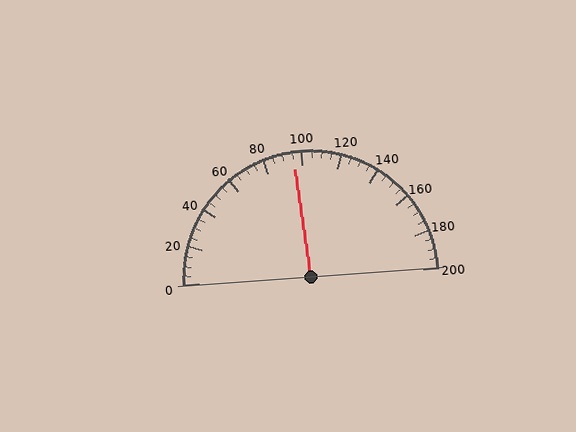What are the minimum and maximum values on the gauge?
The gauge ranges from 0 to 200.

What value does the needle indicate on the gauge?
The needle indicates approximately 95.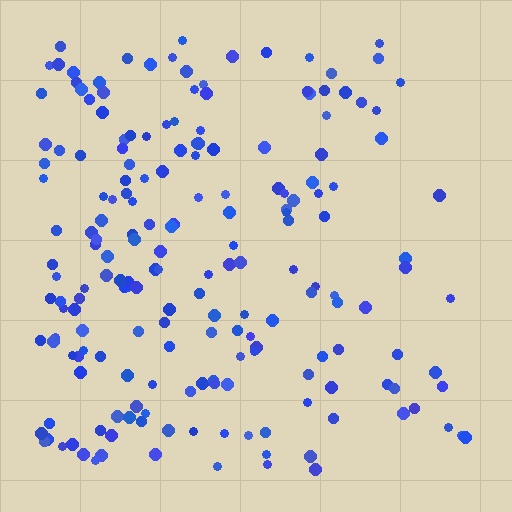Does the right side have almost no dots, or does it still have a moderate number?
Still a moderate number, just noticeably fewer than the left.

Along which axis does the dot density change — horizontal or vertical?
Horizontal.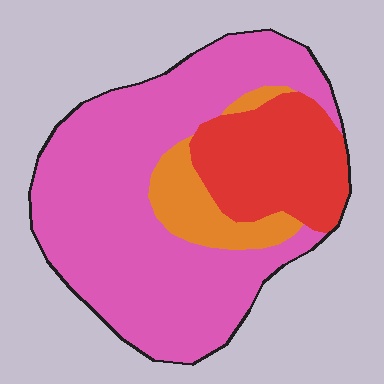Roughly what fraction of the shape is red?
Red takes up between a sixth and a third of the shape.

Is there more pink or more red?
Pink.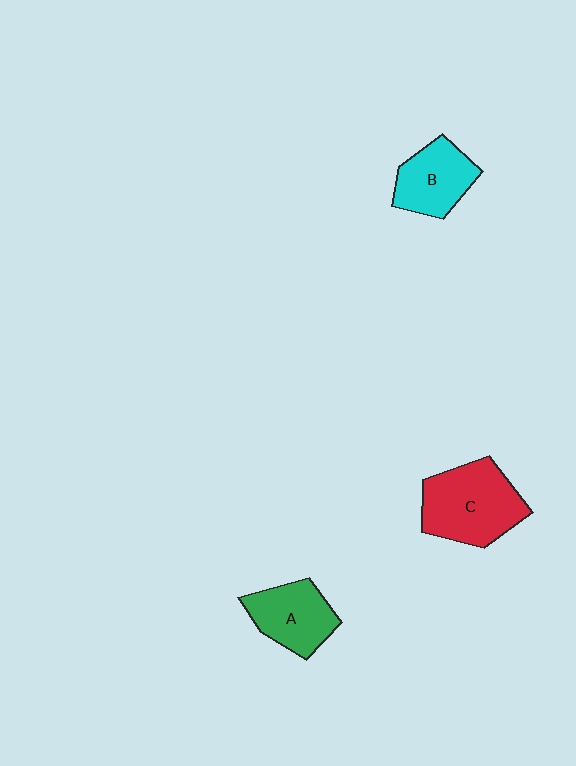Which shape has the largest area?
Shape C (red).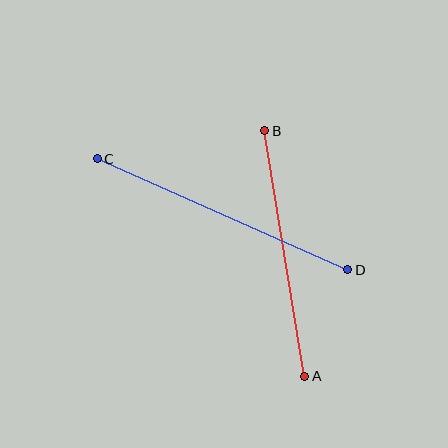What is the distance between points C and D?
The distance is approximately 274 pixels.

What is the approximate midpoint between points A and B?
The midpoint is at approximately (285, 253) pixels.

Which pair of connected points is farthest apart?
Points C and D are farthest apart.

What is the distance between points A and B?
The distance is approximately 249 pixels.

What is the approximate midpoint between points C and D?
The midpoint is at approximately (222, 214) pixels.